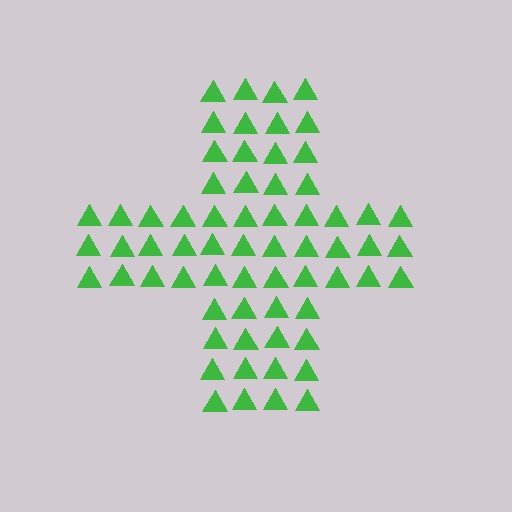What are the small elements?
The small elements are triangles.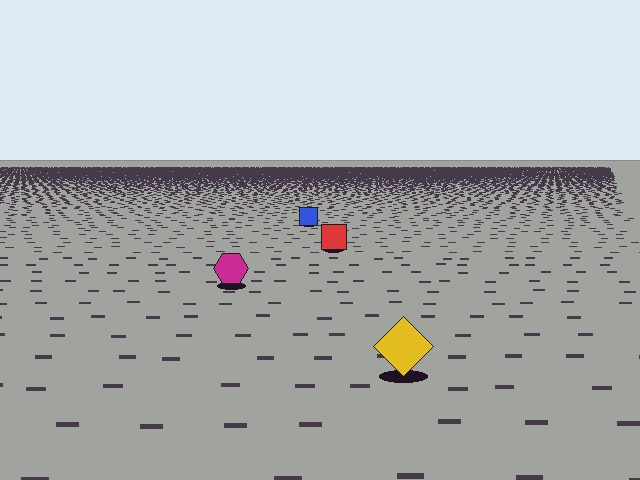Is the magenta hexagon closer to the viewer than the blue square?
Yes. The magenta hexagon is closer — you can tell from the texture gradient: the ground texture is coarser near it.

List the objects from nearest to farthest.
From nearest to farthest: the yellow diamond, the magenta hexagon, the red square, the blue square.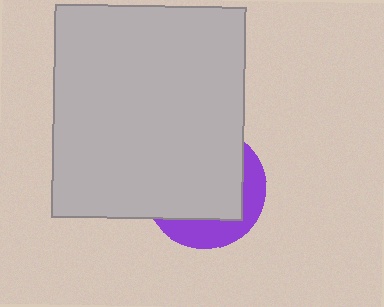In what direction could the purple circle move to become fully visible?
The purple circle could move toward the lower-right. That would shift it out from behind the light gray rectangle entirely.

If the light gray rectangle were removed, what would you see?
You would see the complete purple circle.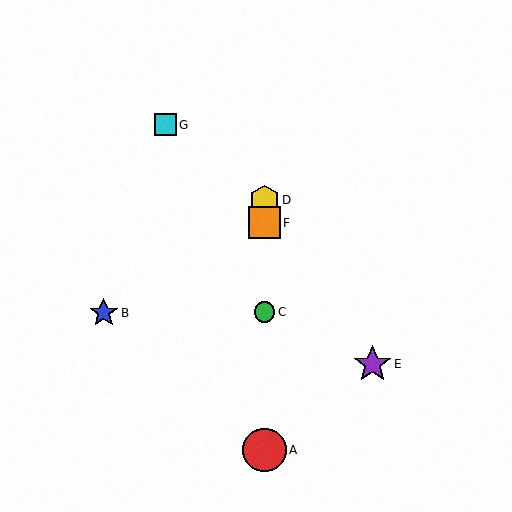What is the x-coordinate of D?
Object D is at x≈265.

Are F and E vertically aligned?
No, F is at x≈265 and E is at x≈372.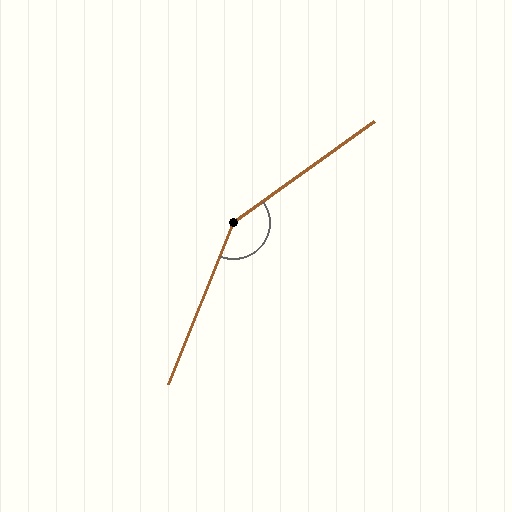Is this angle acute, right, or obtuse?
It is obtuse.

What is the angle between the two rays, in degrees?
Approximately 148 degrees.